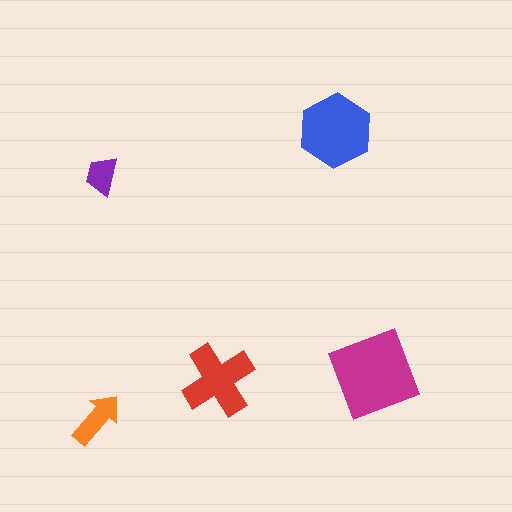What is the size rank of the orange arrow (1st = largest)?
4th.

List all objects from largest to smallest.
The magenta diamond, the blue hexagon, the red cross, the orange arrow, the purple trapezoid.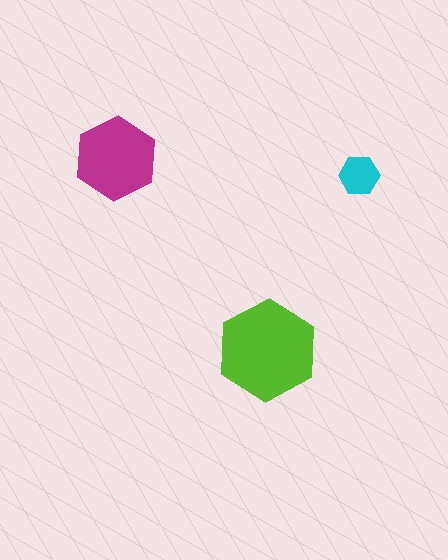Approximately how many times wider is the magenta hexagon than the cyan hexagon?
About 2 times wider.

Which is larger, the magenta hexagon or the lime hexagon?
The lime one.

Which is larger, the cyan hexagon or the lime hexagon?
The lime one.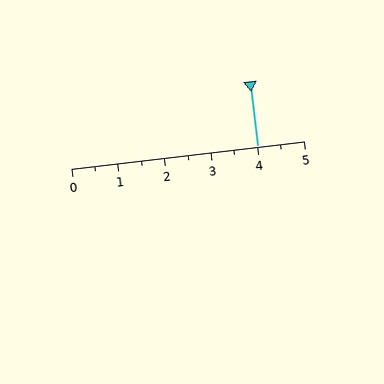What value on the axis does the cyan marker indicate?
The marker indicates approximately 4.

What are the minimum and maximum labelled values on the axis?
The axis runs from 0 to 5.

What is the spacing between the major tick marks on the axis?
The major ticks are spaced 1 apart.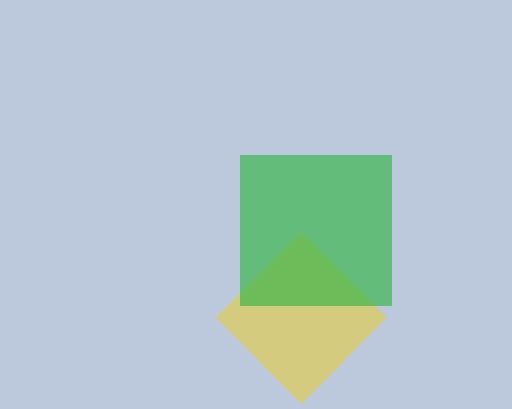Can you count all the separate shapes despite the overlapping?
Yes, there are 2 separate shapes.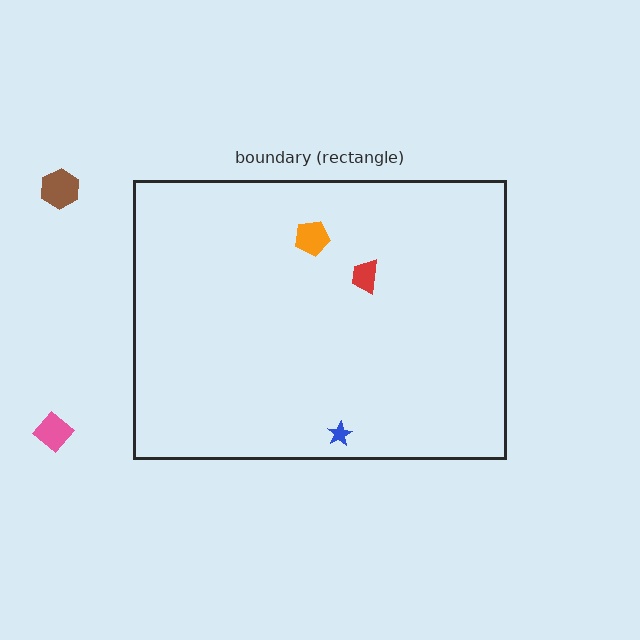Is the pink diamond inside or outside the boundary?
Outside.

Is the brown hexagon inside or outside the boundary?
Outside.